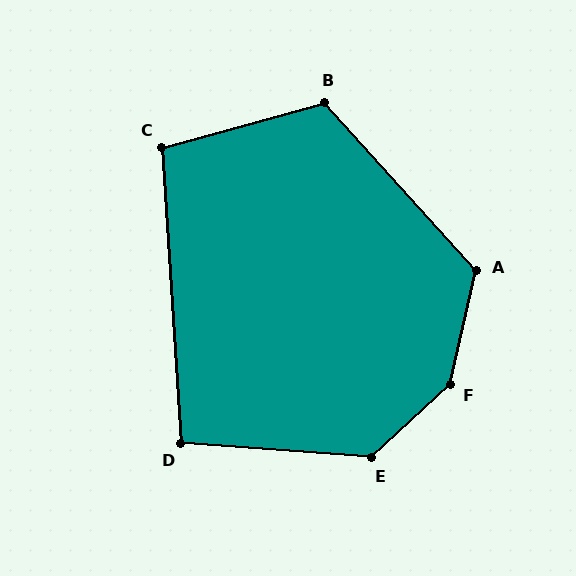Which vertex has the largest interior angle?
F, at approximately 145 degrees.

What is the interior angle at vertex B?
Approximately 117 degrees (obtuse).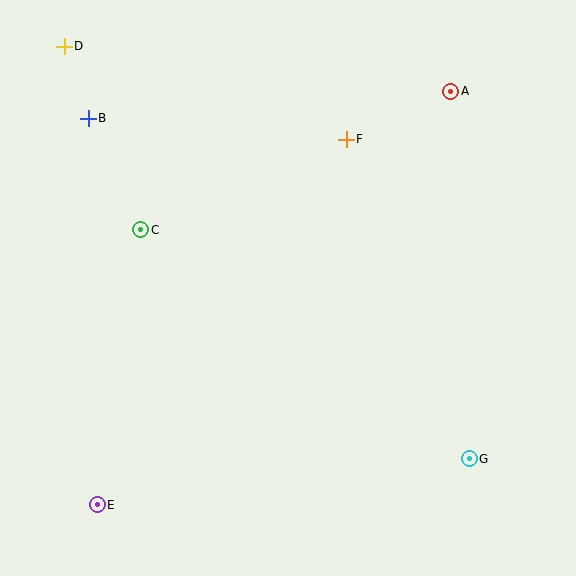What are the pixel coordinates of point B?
Point B is at (88, 118).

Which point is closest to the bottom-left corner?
Point E is closest to the bottom-left corner.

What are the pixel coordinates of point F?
Point F is at (346, 139).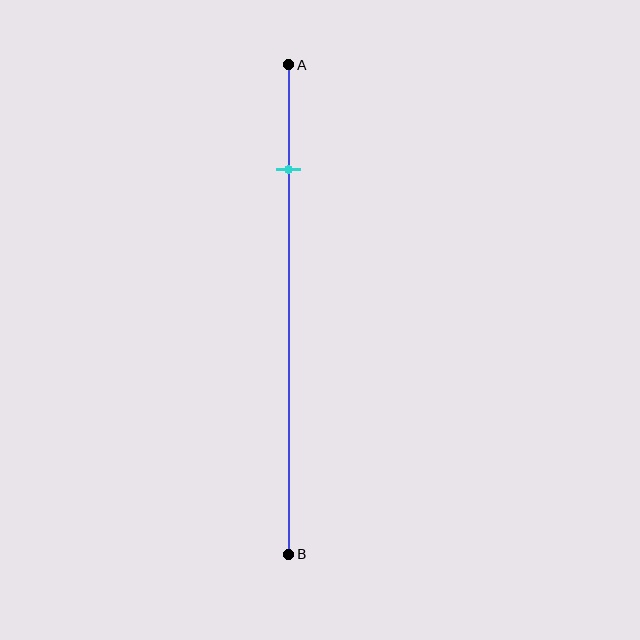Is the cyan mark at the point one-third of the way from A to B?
No, the mark is at about 20% from A, not at the 33% one-third point.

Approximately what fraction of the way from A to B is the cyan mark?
The cyan mark is approximately 20% of the way from A to B.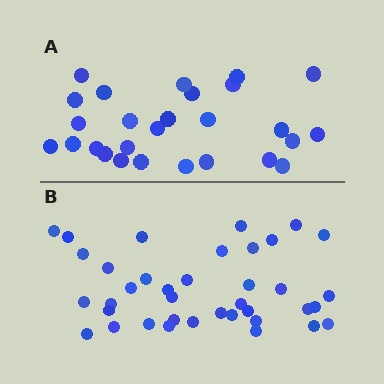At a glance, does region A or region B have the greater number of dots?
Region B (the bottom region) has more dots.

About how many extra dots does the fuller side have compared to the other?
Region B has roughly 12 or so more dots than region A.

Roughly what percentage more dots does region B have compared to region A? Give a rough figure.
About 40% more.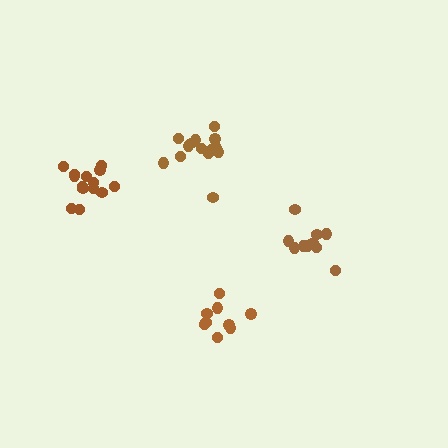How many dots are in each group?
Group 1: 9 dots, Group 2: 11 dots, Group 3: 14 dots, Group 4: 14 dots (48 total).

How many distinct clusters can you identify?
There are 4 distinct clusters.